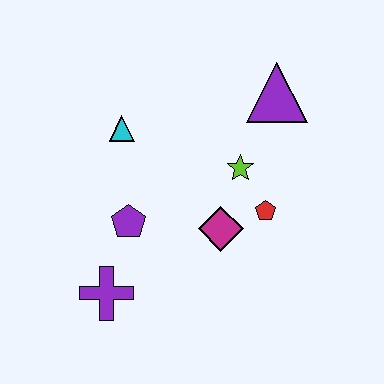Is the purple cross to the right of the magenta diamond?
No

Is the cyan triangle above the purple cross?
Yes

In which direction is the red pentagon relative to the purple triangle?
The red pentagon is below the purple triangle.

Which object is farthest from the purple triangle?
The purple cross is farthest from the purple triangle.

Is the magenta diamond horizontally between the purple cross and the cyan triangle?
No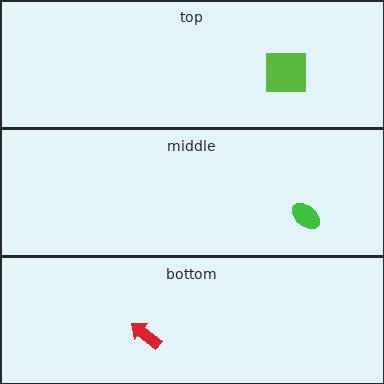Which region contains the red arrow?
The bottom region.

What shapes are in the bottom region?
The red arrow.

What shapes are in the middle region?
The green ellipse.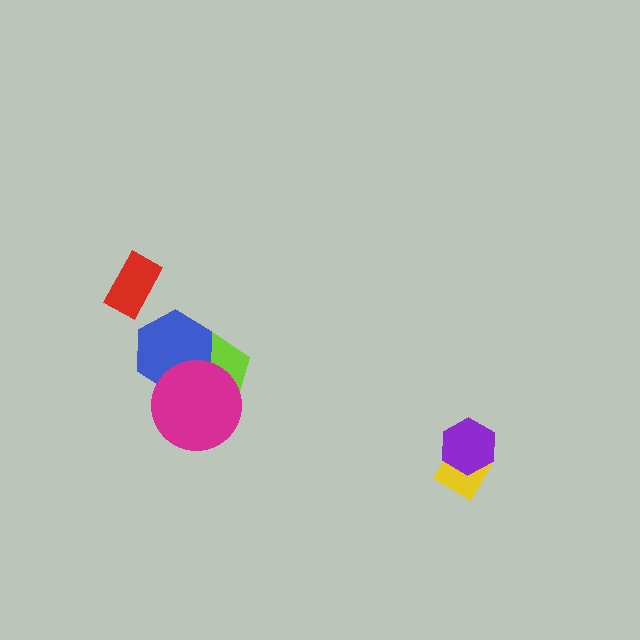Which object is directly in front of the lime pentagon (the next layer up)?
The blue hexagon is directly in front of the lime pentagon.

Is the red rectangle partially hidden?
No, no other shape covers it.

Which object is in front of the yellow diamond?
The purple hexagon is in front of the yellow diamond.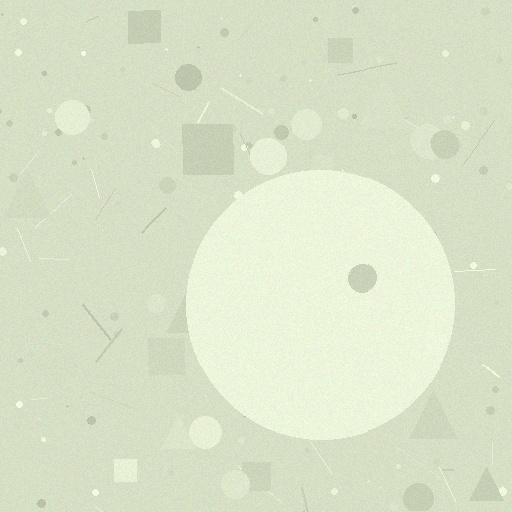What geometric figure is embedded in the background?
A circle is embedded in the background.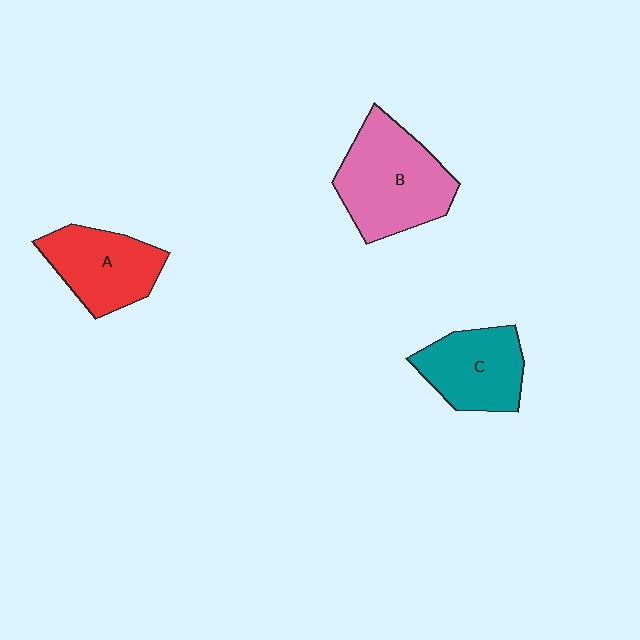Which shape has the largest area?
Shape B (pink).